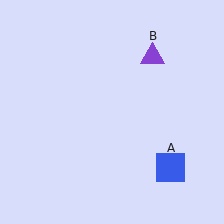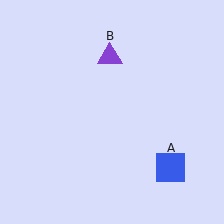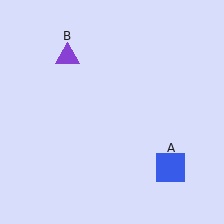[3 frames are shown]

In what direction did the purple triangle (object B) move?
The purple triangle (object B) moved left.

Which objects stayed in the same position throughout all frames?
Blue square (object A) remained stationary.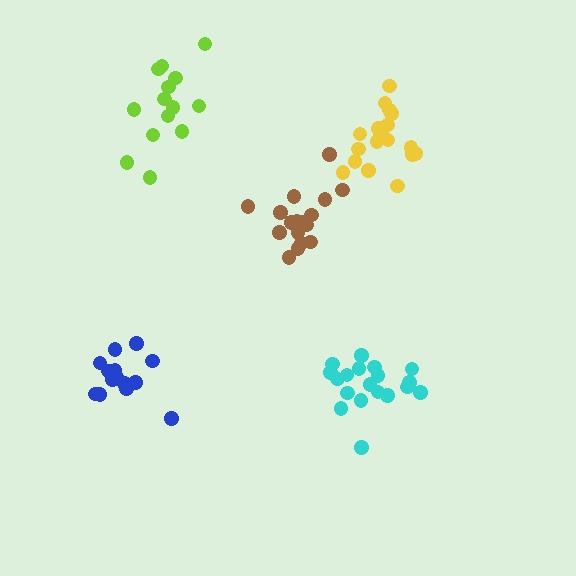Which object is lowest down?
The cyan cluster is bottommost.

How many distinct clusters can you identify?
There are 5 distinct clusters.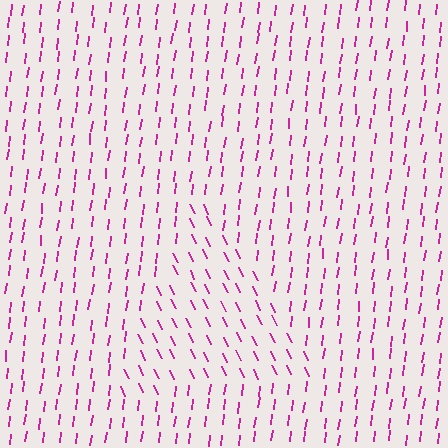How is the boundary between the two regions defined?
The boundary is defined purely by a change in line orientation (approximately 33 degrees difference). All lines are the same color and thickness.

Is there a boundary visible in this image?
Yes, there is a texture boundary formed by a change in line orientation.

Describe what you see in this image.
The image is filled with small magenta line segments. A triangle region in the image has lines oriented differently from the surrounding lines, creating a visible texture boundary.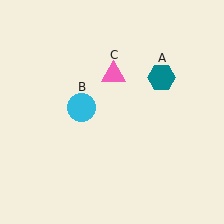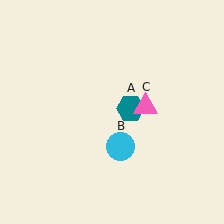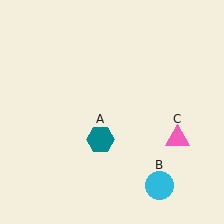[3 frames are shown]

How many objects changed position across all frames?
3 objects changed position: teal hexagon (object A), cyan circle (object B), pink triangle (object C).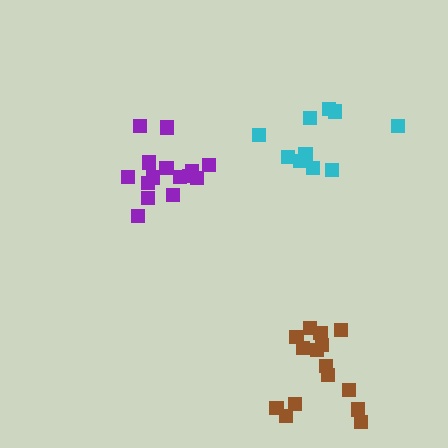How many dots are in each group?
Group 1: 15 dots, Group 2: 15 dots, Group 3: 10 dots (40 total).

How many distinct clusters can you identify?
There are 3 distinct clusters.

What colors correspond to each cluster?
The clusters are colored: purple, brown, cyan.